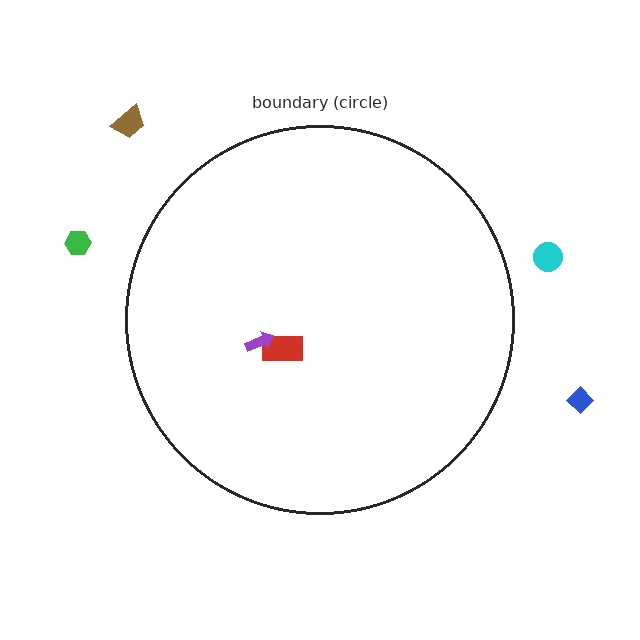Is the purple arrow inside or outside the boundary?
Inside.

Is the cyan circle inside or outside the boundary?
Outside.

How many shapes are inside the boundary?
2 inside, 4 outside.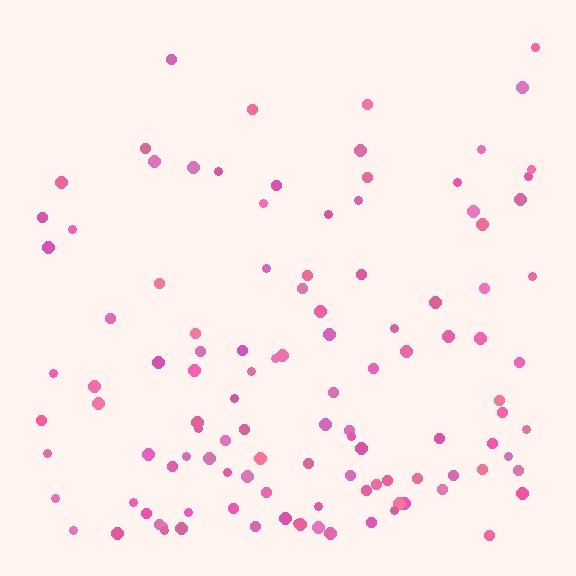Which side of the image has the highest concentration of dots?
The bottom.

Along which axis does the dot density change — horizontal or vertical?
Vertical.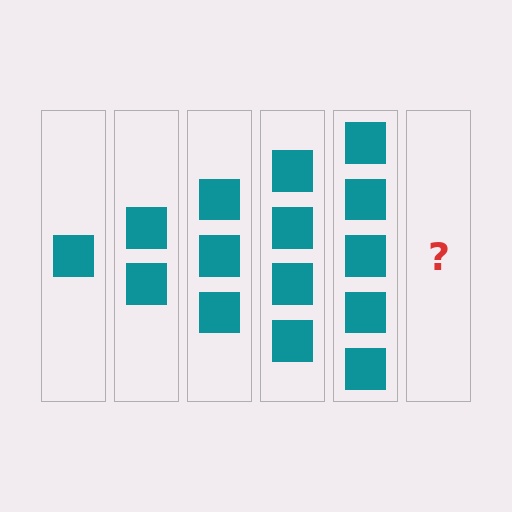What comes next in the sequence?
The next element should be 6 squares.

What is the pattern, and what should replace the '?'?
The pattern is that each step adds one more square. The '?' should be 6 squares.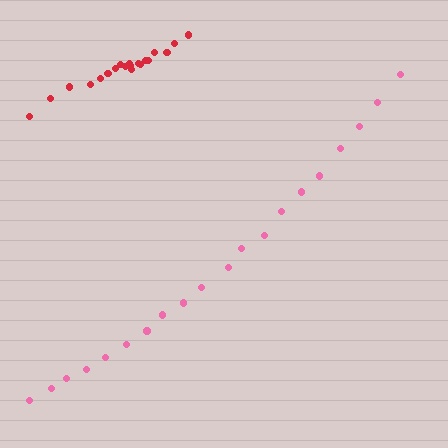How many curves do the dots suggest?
There are 2 distinct paths.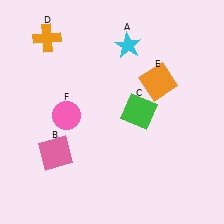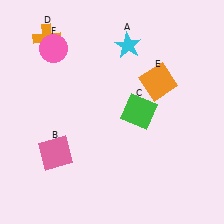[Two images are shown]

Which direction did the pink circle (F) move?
The pink circle (F) moved up.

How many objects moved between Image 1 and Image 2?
1 object moved between the two images.